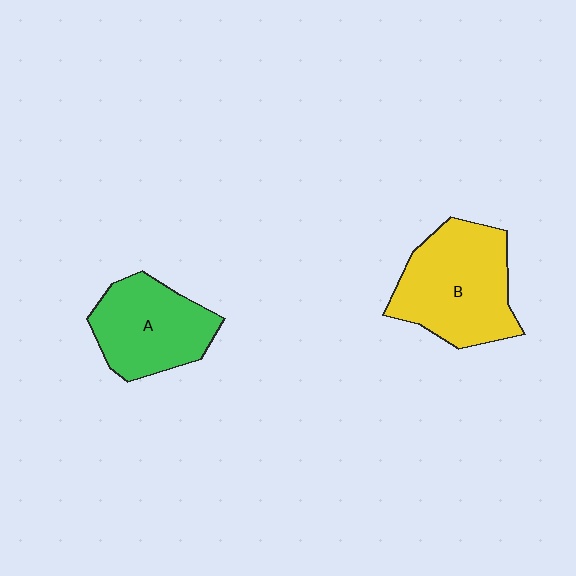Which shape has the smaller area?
Shape A (green).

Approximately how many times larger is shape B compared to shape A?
Approximately 1.3 times.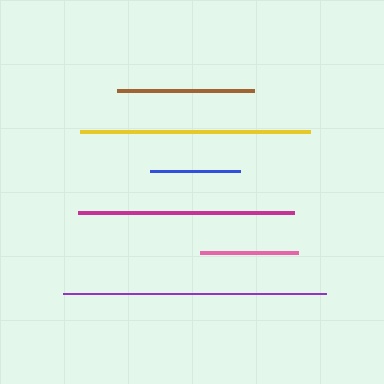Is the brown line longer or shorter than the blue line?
The brown line is longer than the blue line.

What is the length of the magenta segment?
The magenta segment is approximately 216 pixels long.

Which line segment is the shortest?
The blue line is the shortest at approximately 90 pixels.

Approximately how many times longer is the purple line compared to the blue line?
The purple line is approximately 2.9 times the length of the blue line.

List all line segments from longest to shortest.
From longest to shortest: purple, yellow, magenta, brown, pink, blue.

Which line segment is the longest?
The purple line is the longest at approximately 262 pixels.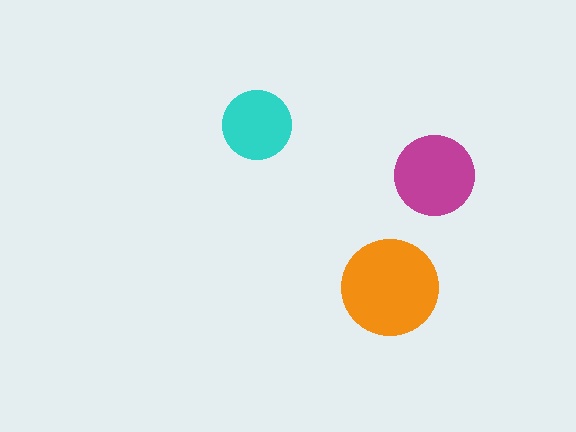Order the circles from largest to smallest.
the orange one, the magenta one, the cyan one.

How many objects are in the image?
There are 3 objects in the image.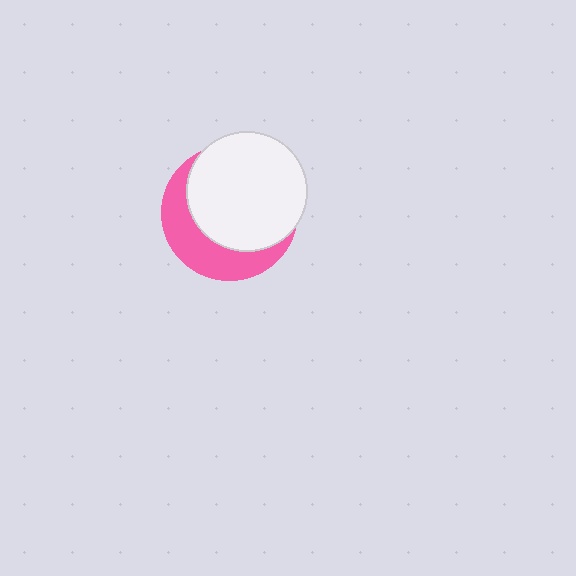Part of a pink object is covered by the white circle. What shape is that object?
It is a circle.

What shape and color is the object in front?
The object in front is a white circle.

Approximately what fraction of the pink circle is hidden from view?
Roughly 64% of the pink circle is hidden behind the white circle.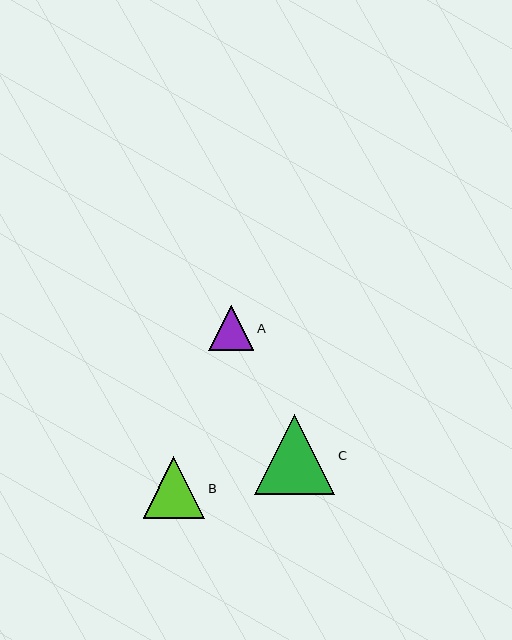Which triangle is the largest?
Triangle C is the largest with a size of approximately 80 pixels.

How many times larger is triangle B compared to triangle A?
Triangle B is approximately 1.4 times the size of triangle A.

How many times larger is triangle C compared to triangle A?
Triangle C is approximately 1.8 times the size of triangle A.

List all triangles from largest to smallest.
From largest to smallest: C, B, A.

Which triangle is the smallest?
Triangle A is the smallest with a size of approximately 45 pixels.